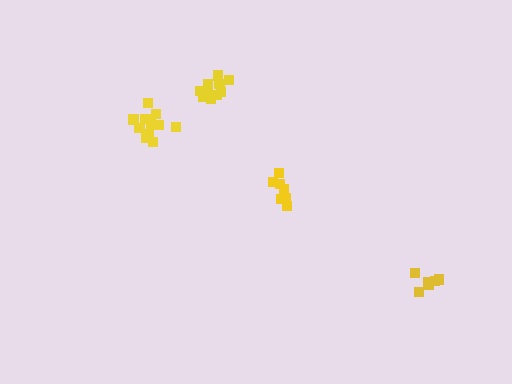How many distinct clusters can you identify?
There are 4 distinct clusters.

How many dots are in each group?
Group 1: 6 dots, Group 2: 10 dots, Group 3: 11 dots, Group 4: 7 dots (34 total).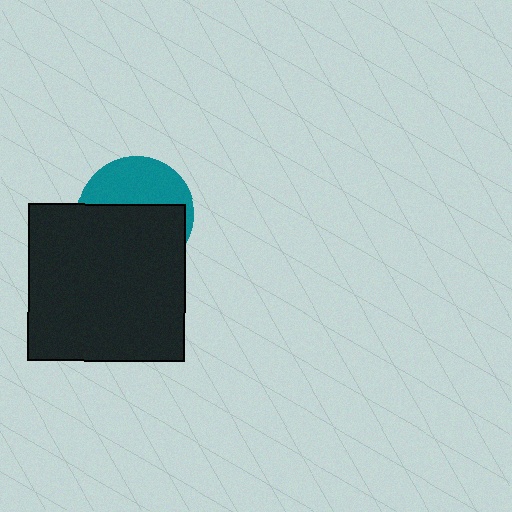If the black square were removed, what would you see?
You would see the complete teal circle.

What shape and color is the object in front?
The object in front is a black square.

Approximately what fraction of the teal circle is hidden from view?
Roughly 58% of the teal circle is hidden behind the black square.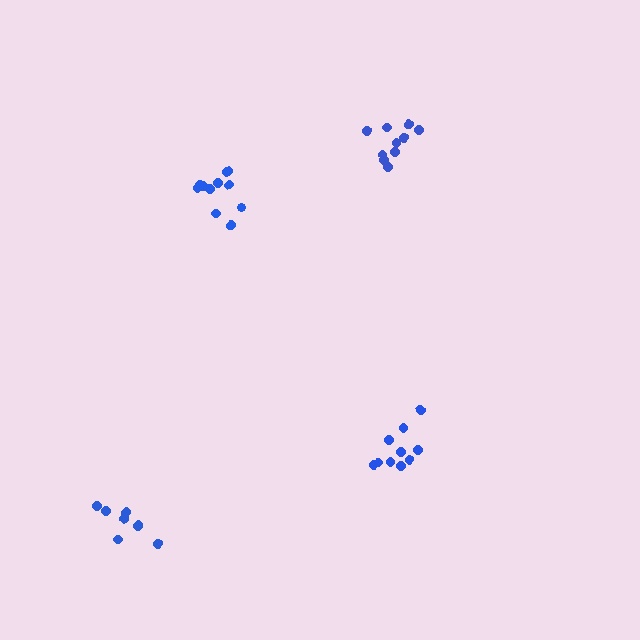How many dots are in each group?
Group 1: 10 dots, Group 2: 10 dots, Group 3: 8 dots, Group 4: 11 dots (39 total).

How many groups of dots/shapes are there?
There are 4 groups.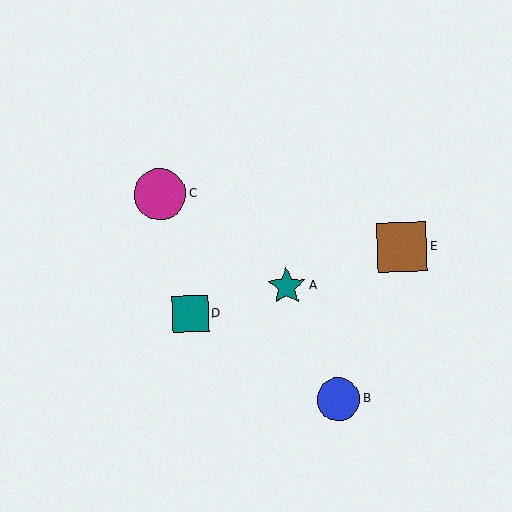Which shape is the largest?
The magenta circle (labeled C) is the largest.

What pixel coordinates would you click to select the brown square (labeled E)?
Click at (402, 247) to select the brown square E.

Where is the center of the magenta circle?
The center of the magenta circle is at (160, 194).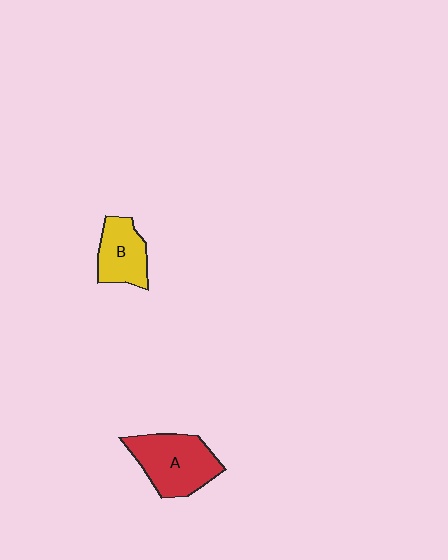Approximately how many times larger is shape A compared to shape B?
Approximately 1.5 times.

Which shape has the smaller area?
Shape B (yellow).